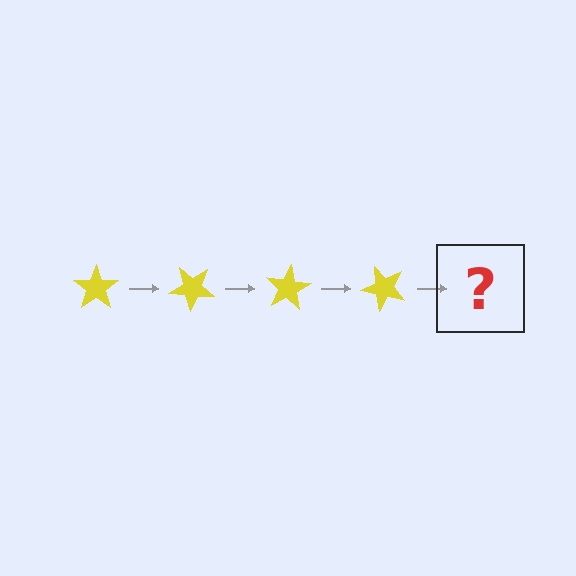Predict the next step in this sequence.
The next step is a yellow star rotated 160 degrees.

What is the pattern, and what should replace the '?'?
The pattern is that the star rotates 40 degrees each step. The '?' should be a yellow star rotated 160 degrees.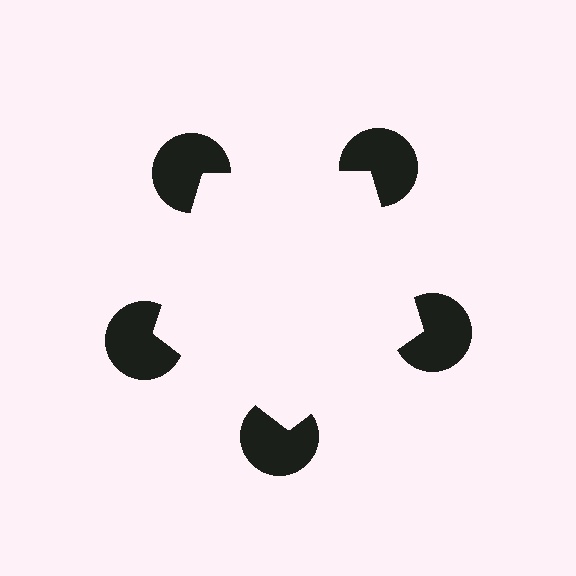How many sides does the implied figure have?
5 sides.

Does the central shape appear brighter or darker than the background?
It typically appears slightly brighter than the background, even though no actual brightness change is drawn.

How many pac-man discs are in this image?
There are 5 — one at each vertex of the illusory pentagon.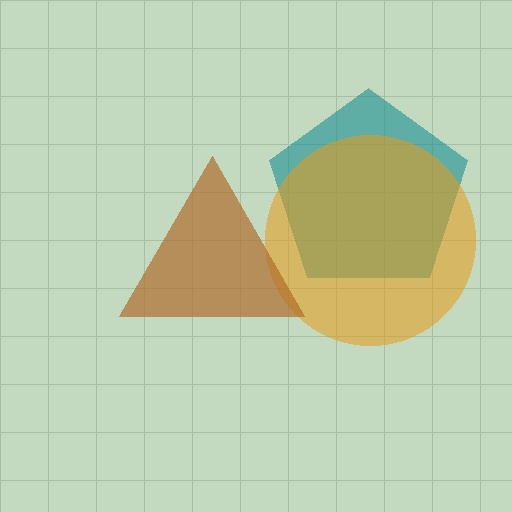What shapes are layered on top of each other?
The layered shapes are: a teal pentagon, an orange circle, a brown triangle.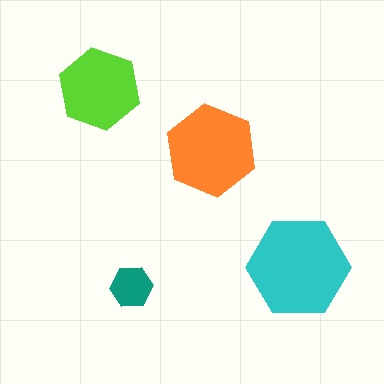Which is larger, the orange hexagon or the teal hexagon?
The orange one.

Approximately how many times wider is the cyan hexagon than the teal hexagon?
About 2.5 times wider.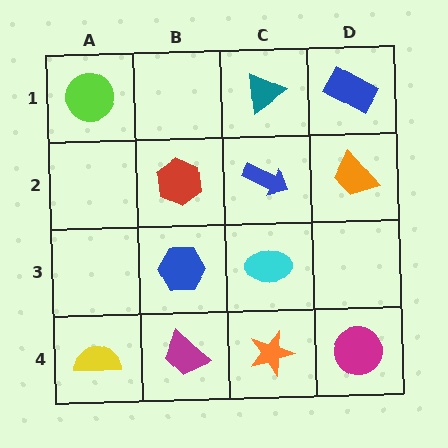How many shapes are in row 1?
3 shapes.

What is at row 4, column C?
An orange star.